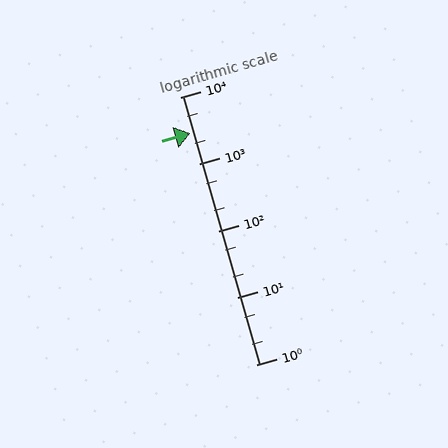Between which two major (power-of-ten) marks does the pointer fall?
The pointer is between 1000 and 10000.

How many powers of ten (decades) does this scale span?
The scale spans 4 decades, from 1 to 10000.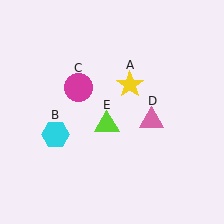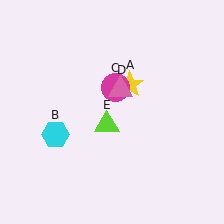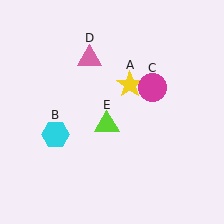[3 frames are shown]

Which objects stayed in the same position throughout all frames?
Yellow star (object A) and cyan hexagon (object B) and lime triangle (object E) remained stationary.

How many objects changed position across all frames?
2 objects changed position: magenta circle (object C), pink triangle (object D).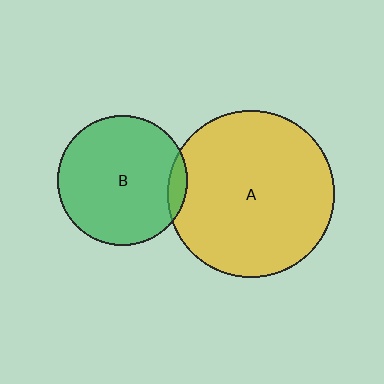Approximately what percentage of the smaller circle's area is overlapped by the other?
Approximately 5%.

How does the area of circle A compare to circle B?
Approximately 1.6 times.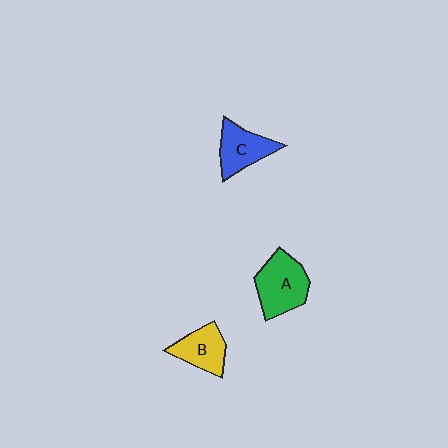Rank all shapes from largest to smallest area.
From largest to smallest: A (green), C (blue), B (yellow).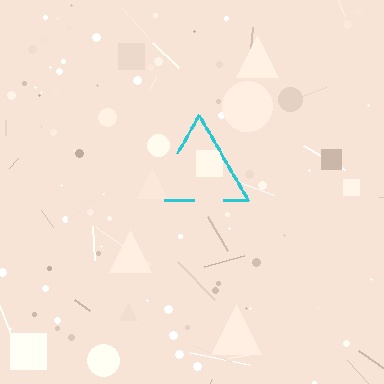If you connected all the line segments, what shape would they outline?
They would outline a triangle.